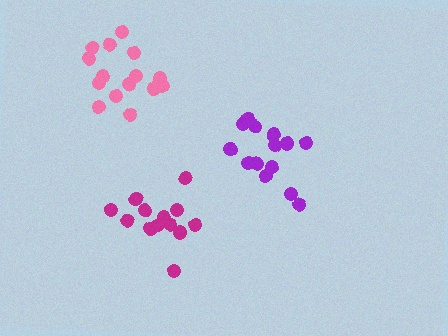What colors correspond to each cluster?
The clusters are colored: pink, magenta, purple.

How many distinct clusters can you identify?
There are 3 distinct clusters.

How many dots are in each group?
Group 1: 16 dots, Group 2: 13 dots, Group 3: 14 dots (43 total).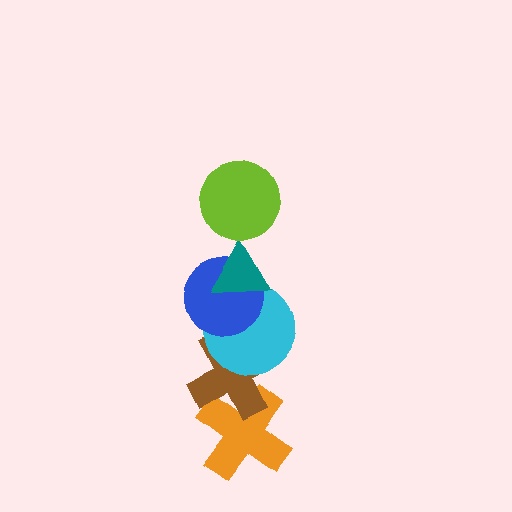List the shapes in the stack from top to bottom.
From top to bottom: the lime circle, the teal triangle, the blue circle, the cyan circle, the brown cross, the orange cross.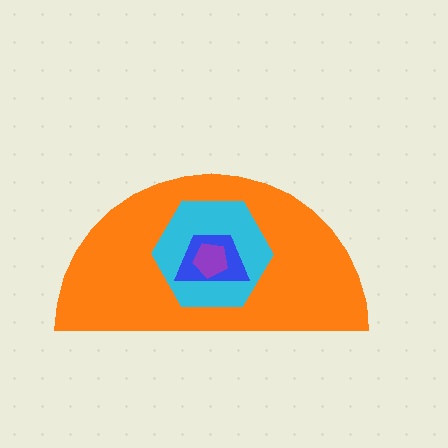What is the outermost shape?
The orange semicircle.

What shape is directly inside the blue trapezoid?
The purple pentagon.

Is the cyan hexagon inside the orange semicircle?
Yes.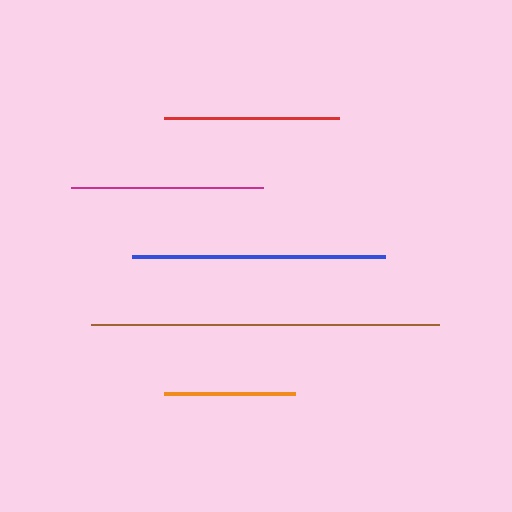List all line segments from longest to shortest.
From longest to shortest: brown, blue, magenta, red, orange.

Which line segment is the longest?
The brown line is the longest at approximately 348 pixels.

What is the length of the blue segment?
The blue segment is approximately 253 pixels long.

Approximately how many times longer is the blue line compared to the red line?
The blue line is approximately 1.4 times the length of the red line.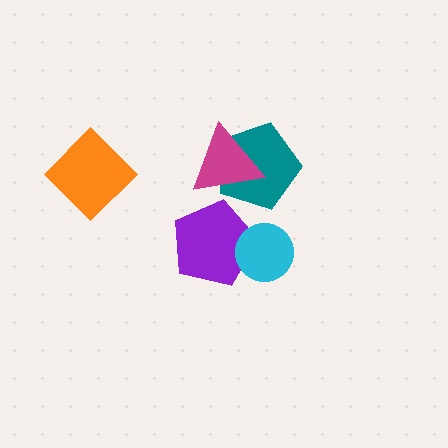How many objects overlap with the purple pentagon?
1 object overlaps with the purple pentagon.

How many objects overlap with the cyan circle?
1 object overlaps with the cyan circle.